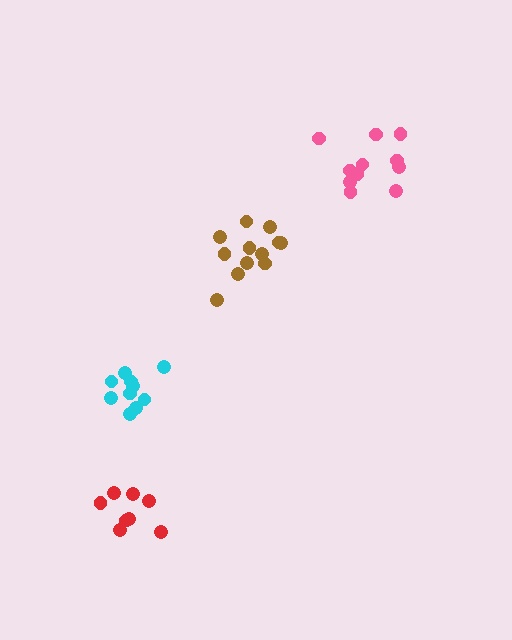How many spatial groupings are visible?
There are 4 spatial groupings.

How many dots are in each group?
Group 1: 10 dots, Group 2: 12 dots, Group 3: 11 dots, Group 4: 8 dots (41 total).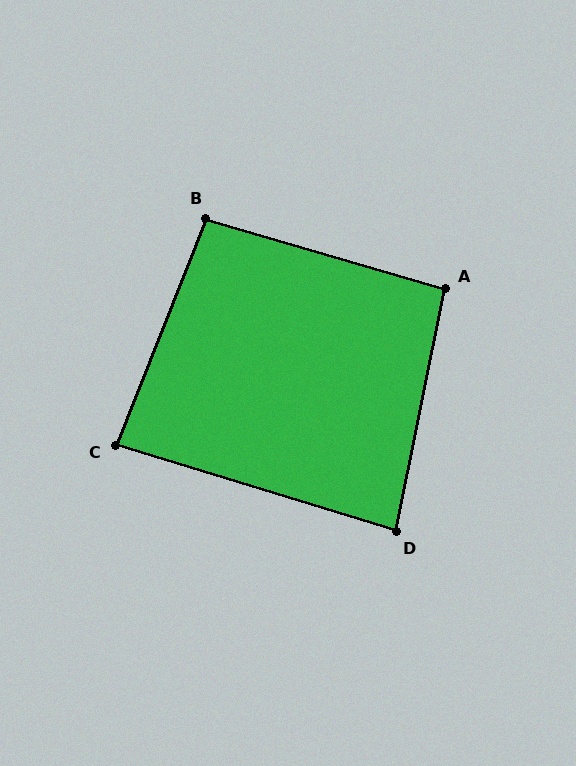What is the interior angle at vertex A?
Approximately 95 degrees (approximately right).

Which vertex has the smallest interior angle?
D, at approximately 84 degrees.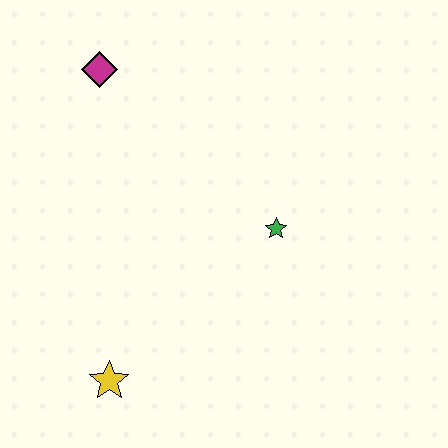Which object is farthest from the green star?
The magenta diamond is farthest from the green star.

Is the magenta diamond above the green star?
Yes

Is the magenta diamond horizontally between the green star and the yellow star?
No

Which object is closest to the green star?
The yellow star is closest to the green star.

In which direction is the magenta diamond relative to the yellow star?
The magenta diamond is above the yellow star.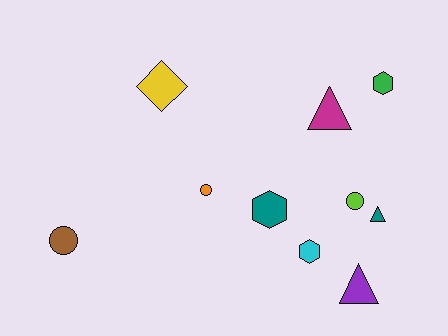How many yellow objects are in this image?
There is 1 yellow object.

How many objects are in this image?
There are 10 objects.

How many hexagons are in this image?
There are 3 hexagons.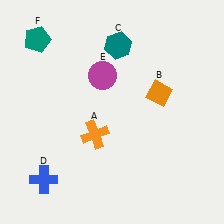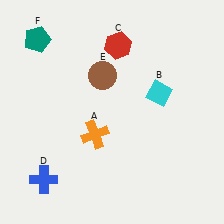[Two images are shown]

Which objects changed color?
B changed from orange to cyan. C changed from teal to red. E changed from magenta to brown.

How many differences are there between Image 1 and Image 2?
There are 3 differences between the two images.